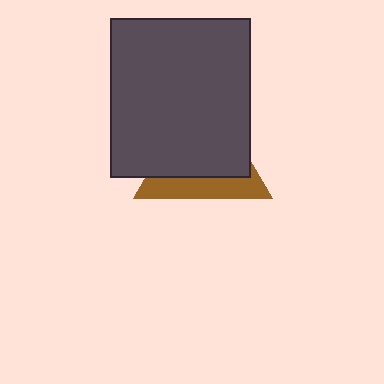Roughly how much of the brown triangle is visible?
A small part of it is visible (roughly 34%).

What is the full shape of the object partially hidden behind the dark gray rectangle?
The partially hidden object is a brown triangle.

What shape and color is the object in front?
The object in front is a dark gray rectangle.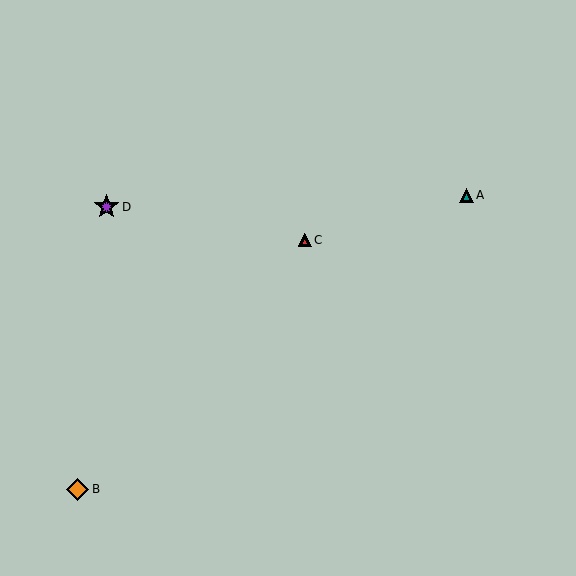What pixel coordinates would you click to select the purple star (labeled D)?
Click at (107, 207) to select the purple star D.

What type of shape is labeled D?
Shape D is a purple star.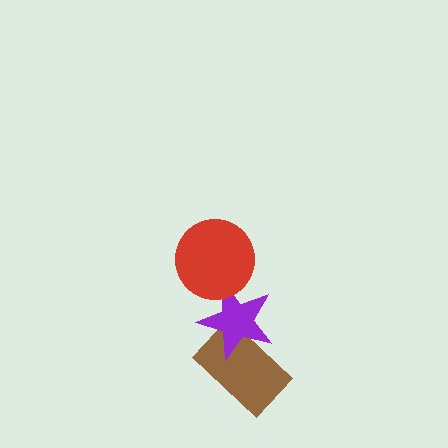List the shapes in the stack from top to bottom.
From top to bottom: the red circle, the purple star, the brown rectangle.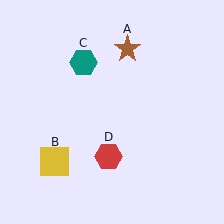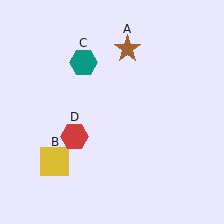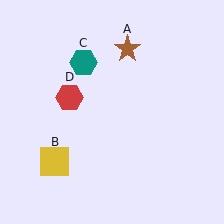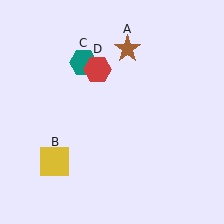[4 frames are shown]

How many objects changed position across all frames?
1 object changed position: red hexagon (object D).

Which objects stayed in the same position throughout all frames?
Brown star (object A) and yellow square (object B) and teal hexagon (object C) remained stationary.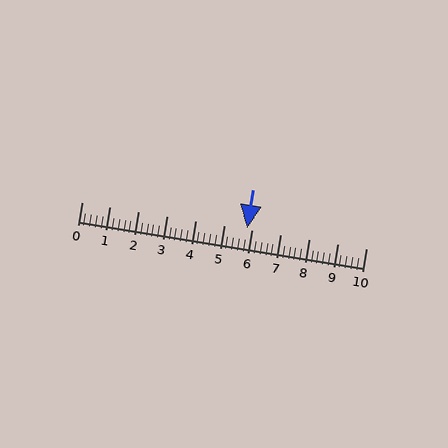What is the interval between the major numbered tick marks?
The major tick marks are spaced 1 units apart.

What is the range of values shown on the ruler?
The ruler shows values from 0 to 10.